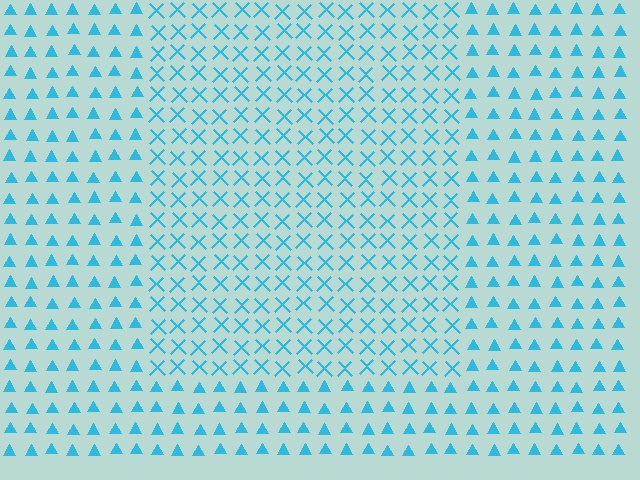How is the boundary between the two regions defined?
The boundary is defined by a change in element shape: X marks inside vs. triangles outside. All elements share the same color and spacing.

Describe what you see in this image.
The image is filled with small cyan elements arranged in a uniform grid. A rectangle-shaped region contains X marks, while the surrounding area contains triangles. The boundary is defined purely by the change in element shape.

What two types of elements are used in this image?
The image uses X marks inside the rectangle region and triangles outside it.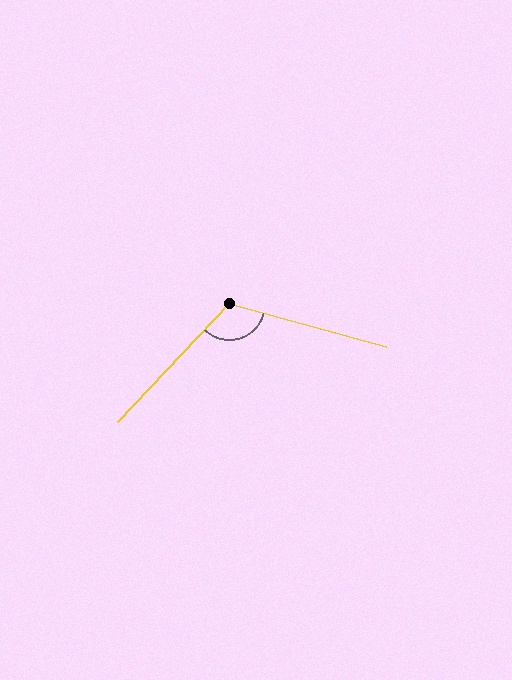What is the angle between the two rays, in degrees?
Approximately 118 degrees.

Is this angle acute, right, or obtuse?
It is obtuse.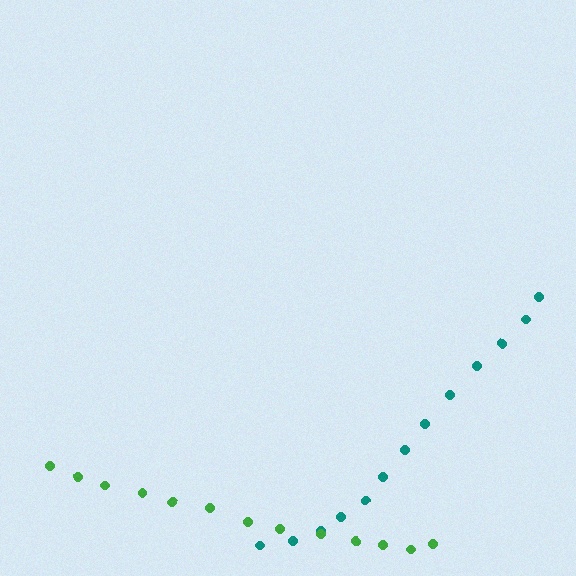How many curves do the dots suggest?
There are 2 distinct paths.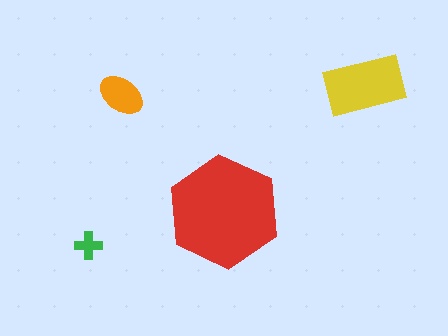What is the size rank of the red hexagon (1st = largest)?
1st.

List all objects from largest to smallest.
The red hexagon, the yellow rectangle, the orange ellipse, the green cross.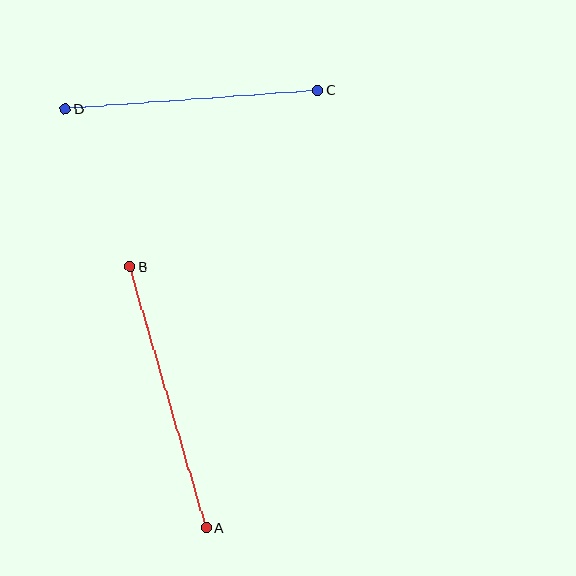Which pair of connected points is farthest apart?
Points A and B are farthest apart.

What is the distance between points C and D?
The distance is approximately 253 pixels.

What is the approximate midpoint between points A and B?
The midpoint is at approximately (168, 397) pixels.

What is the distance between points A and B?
The distance is approximately 272 pixels.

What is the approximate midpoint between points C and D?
The midpoint is at approximately (192, 100) pixels.